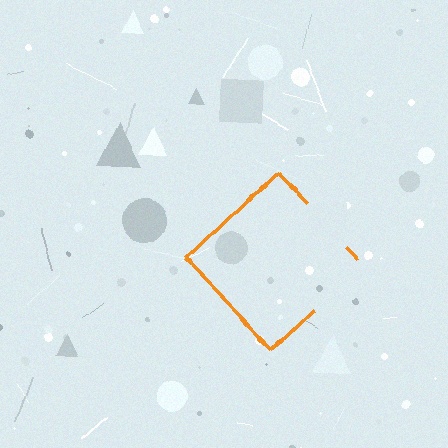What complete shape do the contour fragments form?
The contour fragments form a diamond.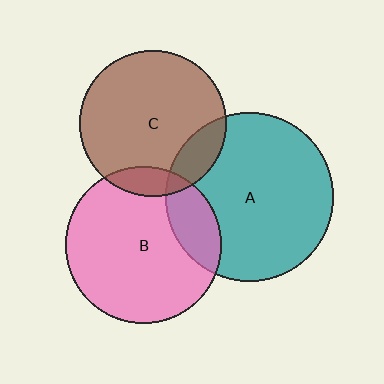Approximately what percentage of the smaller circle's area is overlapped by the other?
Approximately 20%.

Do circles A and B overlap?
Yes.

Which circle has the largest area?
Circle A (teal).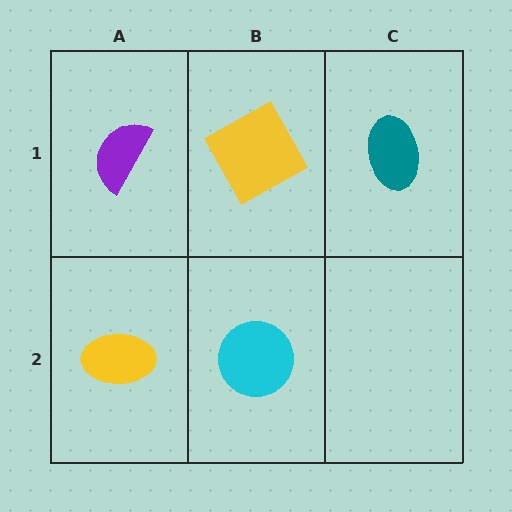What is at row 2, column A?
A yellow ellipse.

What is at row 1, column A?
A purple semicircle.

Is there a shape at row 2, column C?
No, that cell is empty.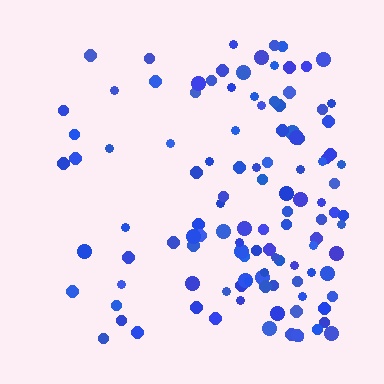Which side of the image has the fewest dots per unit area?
The left.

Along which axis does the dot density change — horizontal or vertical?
Horizontal.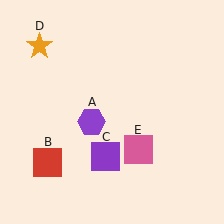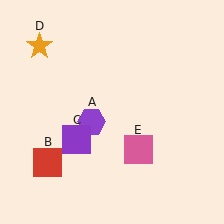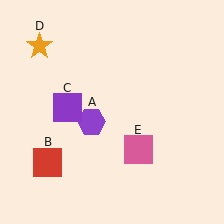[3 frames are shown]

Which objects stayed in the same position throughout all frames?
Purple hexagon (object A) and red square (object B) and orange star (object D) and pink square (object E) remained stationary.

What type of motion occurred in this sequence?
The purple square (object C) rotated clockwise around the center of the scene.